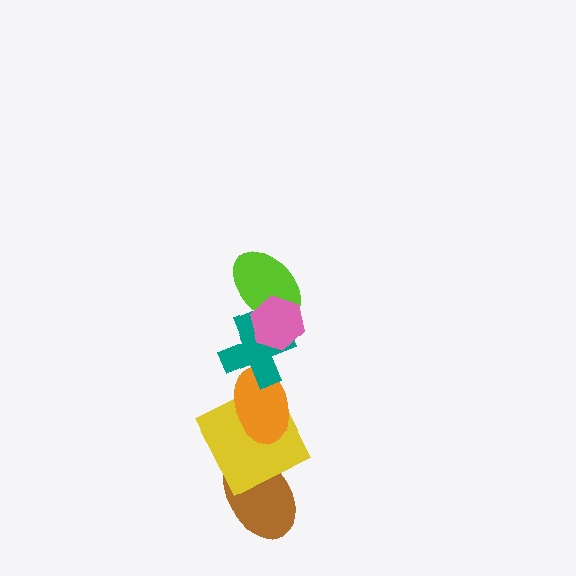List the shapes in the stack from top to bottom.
From top to bottom: the pink hexagon, the lime ellipse, the teal cross, the orange ellipse, the yellow square, the brown ellipse.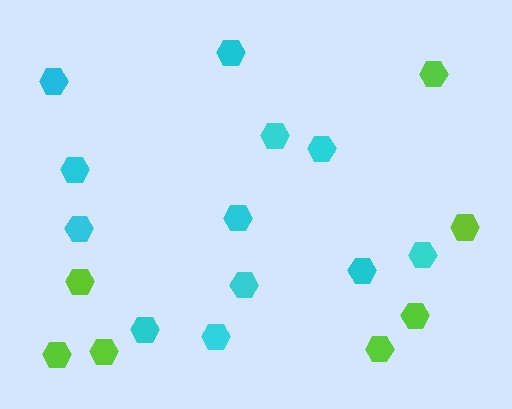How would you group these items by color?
There are 2 groups: one group of lime hexagons (7) and one group of cyan hexagons (12).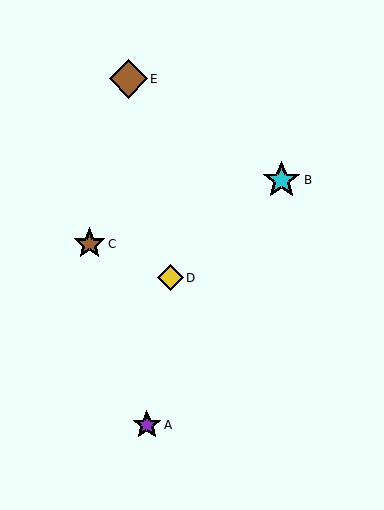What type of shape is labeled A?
Shape A is a purple star.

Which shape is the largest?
The brown diamond (labeled E) is the largest.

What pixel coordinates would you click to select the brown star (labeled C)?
Click at (89, 244) to select the brown star C.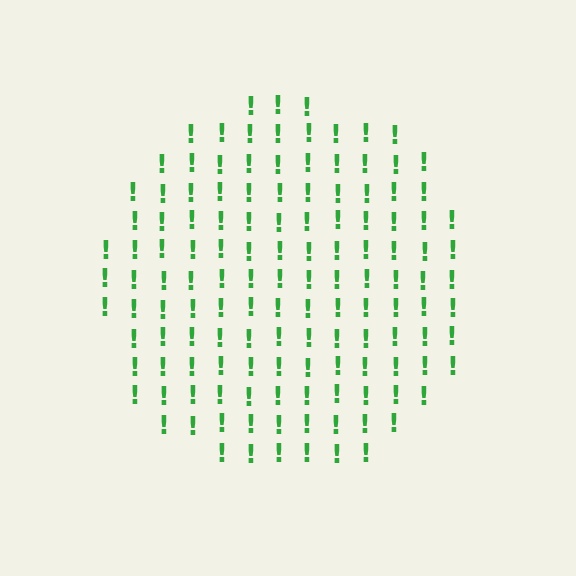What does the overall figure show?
The overall figure shows a circle.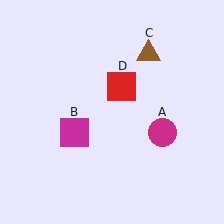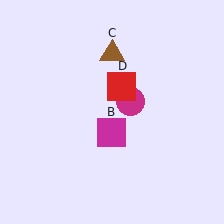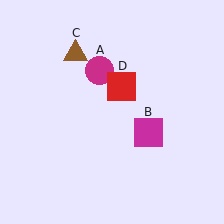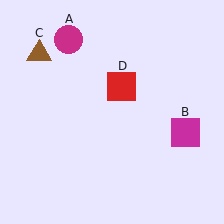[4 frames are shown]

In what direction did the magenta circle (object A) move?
The magenta circle (object A) moved up and to the left.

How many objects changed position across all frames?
3 objects changed position: magenta circle (object A), magenta square (object B), brown triangle (object C).